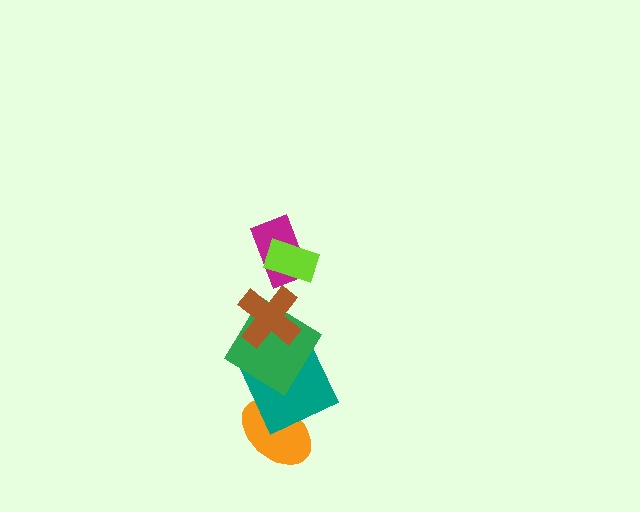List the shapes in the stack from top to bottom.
From top to bottom: the lime rectangle, the magenta rectangle, the brown cross, the green diamond, the teal square, the orange ellipse.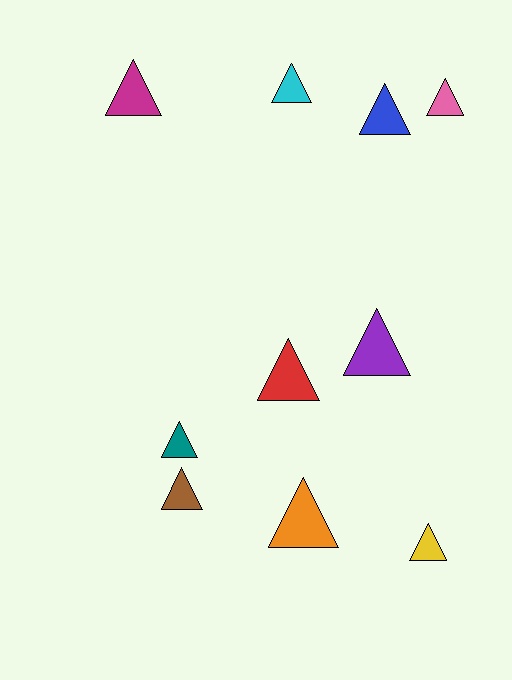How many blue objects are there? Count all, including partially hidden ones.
There is 1 blue object.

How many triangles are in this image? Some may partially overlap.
There are 10 triangles.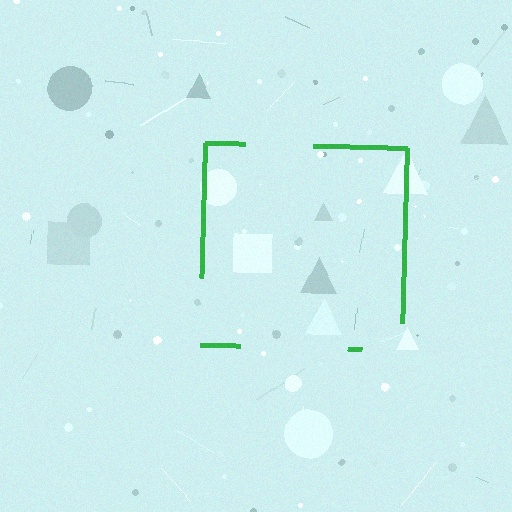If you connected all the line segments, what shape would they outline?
They would outline a square.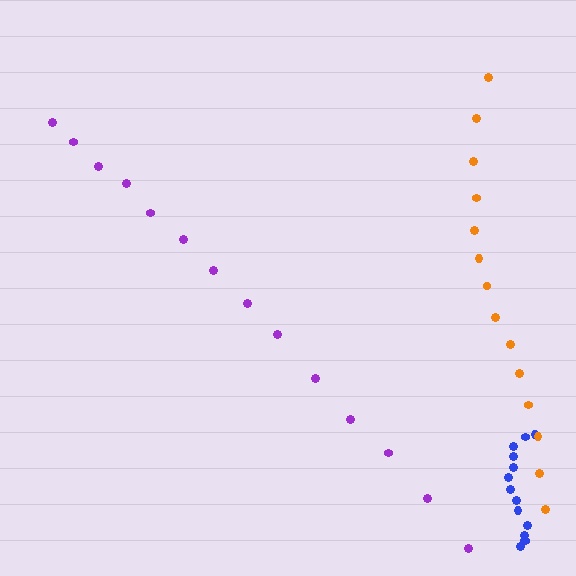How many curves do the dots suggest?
There are 3 distinct paths.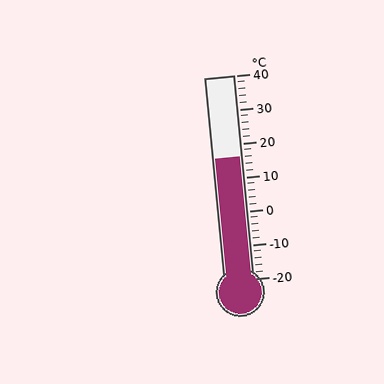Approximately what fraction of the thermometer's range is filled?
The thermometer is filled to approximately 60% of its range.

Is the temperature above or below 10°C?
The temperature is above 10°C.